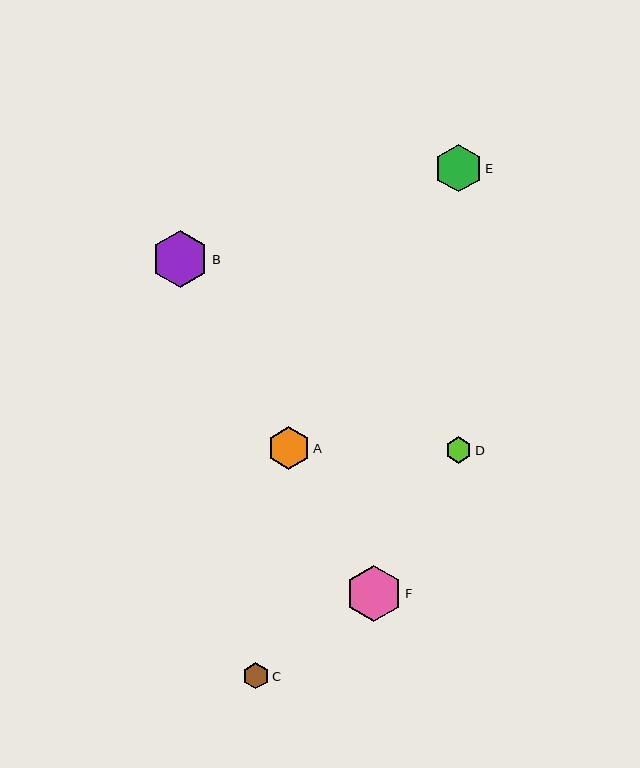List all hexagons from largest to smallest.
From largest to smallest: B, F, E, A, C, D.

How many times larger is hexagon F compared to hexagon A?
Hexagon F is approximately 1.3 times the size of hexagon A.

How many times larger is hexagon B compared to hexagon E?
Hexagon B is approximately 1.2 times the size of hexagon E.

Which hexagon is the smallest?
Hexagon D is the smallest with a size of approximately 26 pixels.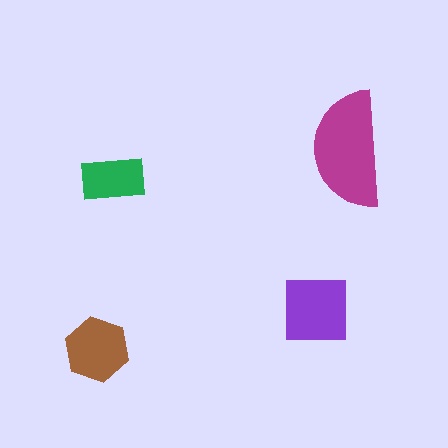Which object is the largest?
The magenta semicircle.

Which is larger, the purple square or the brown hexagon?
The purple square.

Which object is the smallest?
The green rectangle.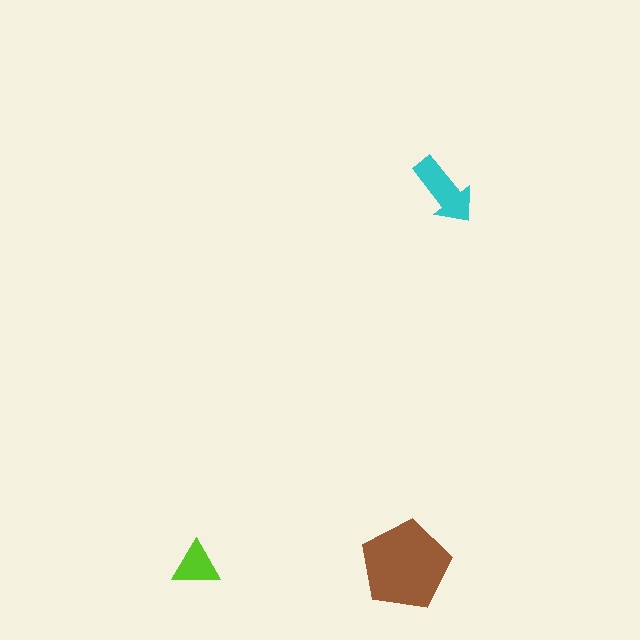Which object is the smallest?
The lime triangle.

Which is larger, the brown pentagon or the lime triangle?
The brown pentagon.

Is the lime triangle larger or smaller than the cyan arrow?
Smaller.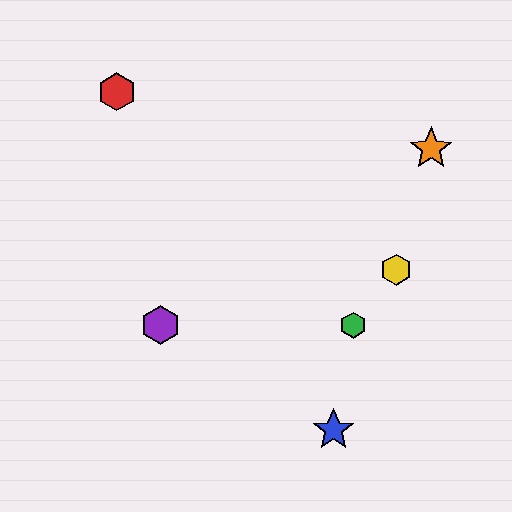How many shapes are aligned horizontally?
2 shapes (the green hexagon, the purple hexagon) are aligned horizontally.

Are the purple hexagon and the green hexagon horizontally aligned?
Yes, both are at y≈325.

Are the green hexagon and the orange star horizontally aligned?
No, the green hexagon is at y≈325 and the orange star is at y≈149.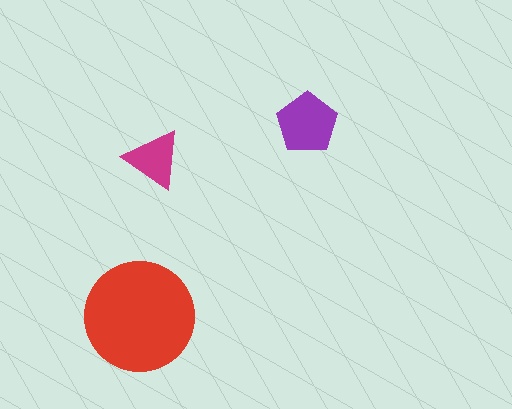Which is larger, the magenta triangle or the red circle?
The red circle.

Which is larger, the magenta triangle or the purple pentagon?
The purple pentagon.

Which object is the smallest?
The magenta triangle.